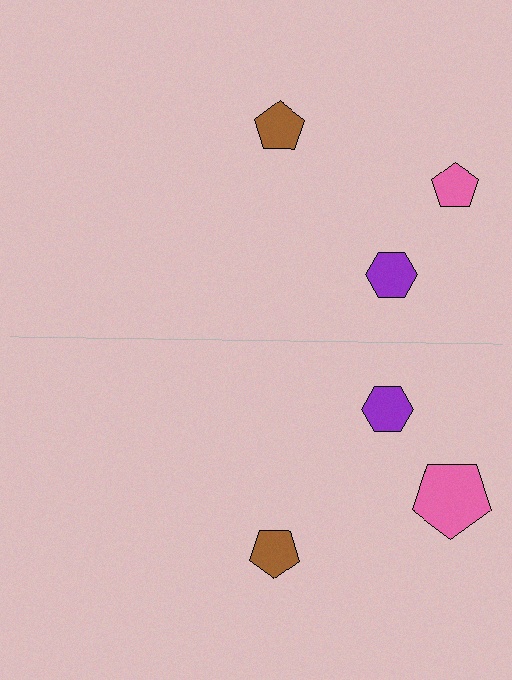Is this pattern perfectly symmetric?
No, the pattern is not perfectly symmetric. The pink pentagon on the bottom side has a different size than its mirror counterpart.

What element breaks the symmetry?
The pink pentagon on the bottom side has a different size than its mirror counterpart.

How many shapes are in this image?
There are 6 shapes in this image.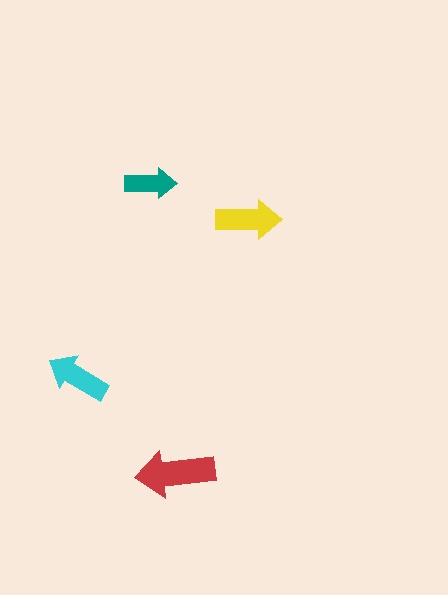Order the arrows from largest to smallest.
the red one, the yellow one, the cyan one, the teal one.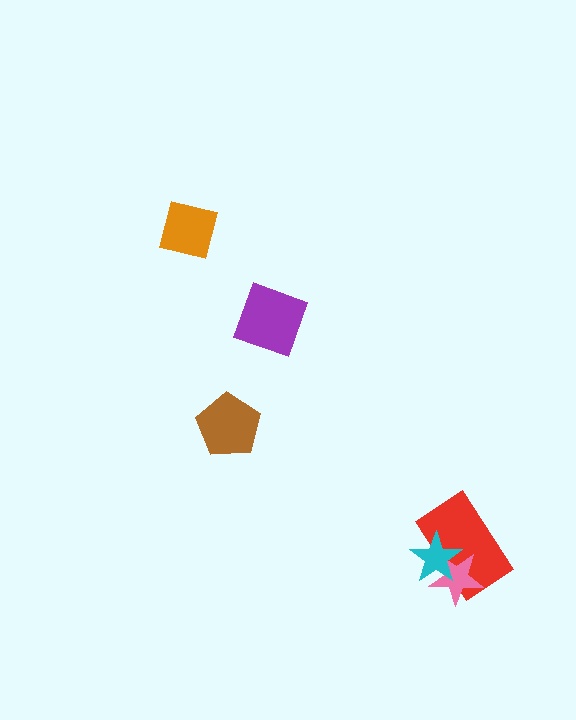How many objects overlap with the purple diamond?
0 objects overlap with the purple diamond.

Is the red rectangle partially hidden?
Yes, it is partially covered by another shape.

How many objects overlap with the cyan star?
2 objects overlap with the cyan star.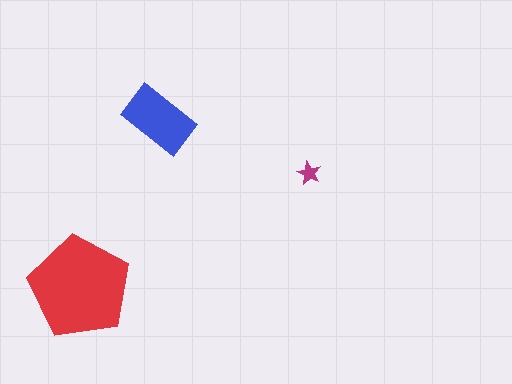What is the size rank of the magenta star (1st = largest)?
3rd.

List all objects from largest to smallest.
The red pentagon, the blue rectangle, the magenta star.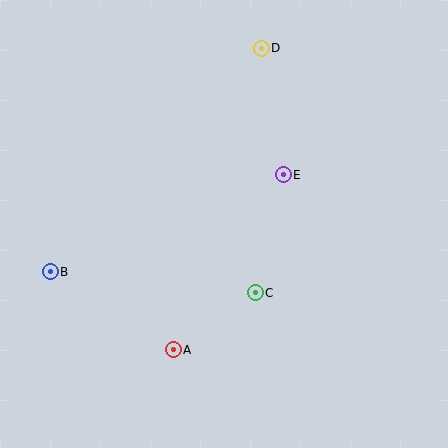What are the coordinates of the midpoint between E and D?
The midpoint between E and D is at (272, 112).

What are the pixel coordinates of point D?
Point D is at (261, 48).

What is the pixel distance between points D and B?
The distance between D and B is 307 pixels.